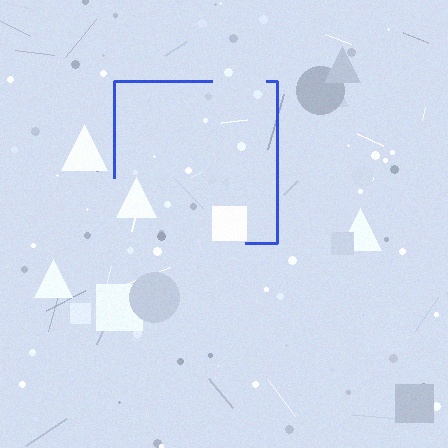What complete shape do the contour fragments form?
The contour fragments form a square.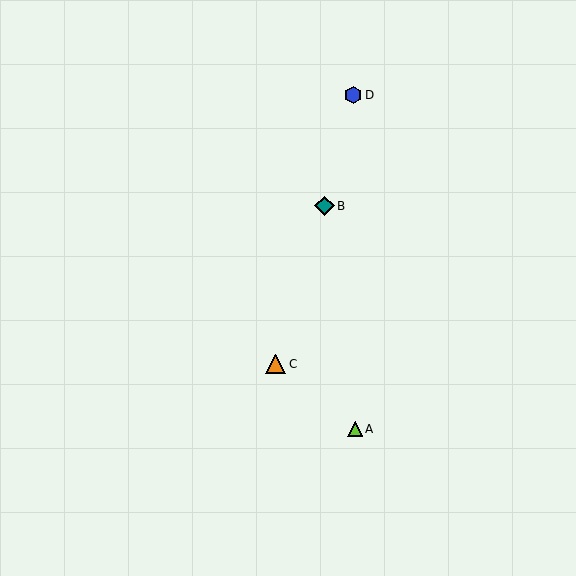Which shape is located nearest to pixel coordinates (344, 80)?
The blue hexagon (labeled D) at (353, 95) is nearest to that location.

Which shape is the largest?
The orange triangle (labeled C) is the largest.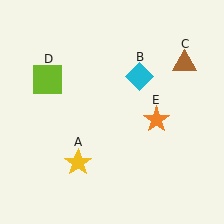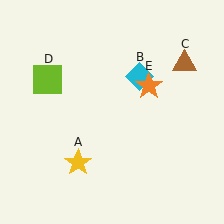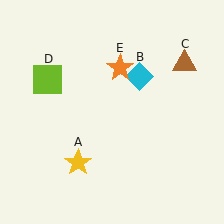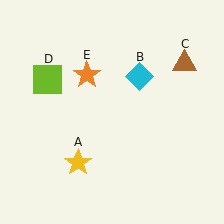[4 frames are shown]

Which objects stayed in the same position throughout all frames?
Yellow star (object A) and cyan diamond (object B) and brown triangle (object C) and lime square (object D) remained stationary.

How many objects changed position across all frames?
1 object changed position: orange star (object E).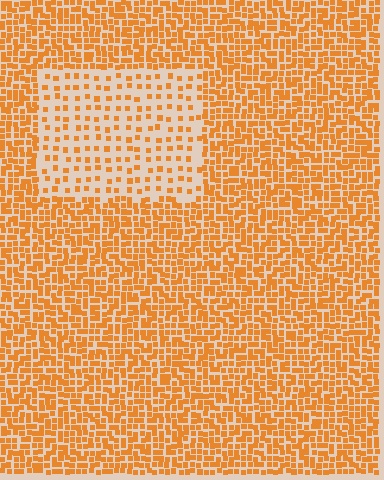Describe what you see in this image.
The image contains small orange elements arranged at two different densities. A rectangle-shaped region is visible where the elements are less densely packed than the surrounding area.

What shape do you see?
I see a rectangle.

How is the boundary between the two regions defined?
The boundary is defined by a change in element density (approximately 2.6x ratio). All elements are the same color, size, and shape.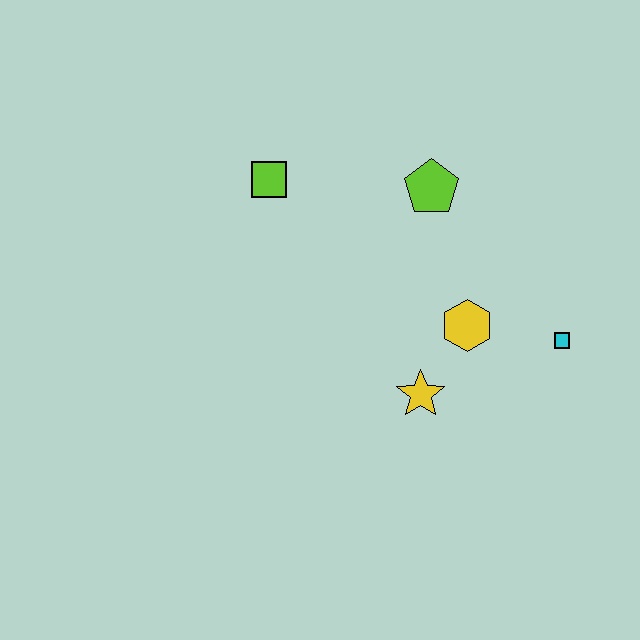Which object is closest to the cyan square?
The yellow hexagon is closest to the cyan square.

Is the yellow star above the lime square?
No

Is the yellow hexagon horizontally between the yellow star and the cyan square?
Yes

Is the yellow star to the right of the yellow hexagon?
No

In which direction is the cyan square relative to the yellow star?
The cyan square is to the right of the yellow star.